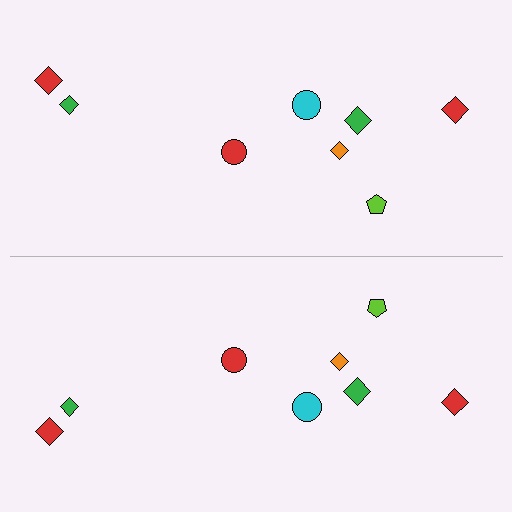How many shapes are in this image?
There are 16 shapes in this image.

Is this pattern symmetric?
Yes, this pattern has bilateral (reflection) symmetry.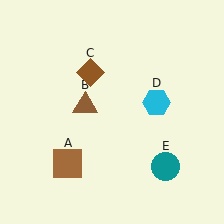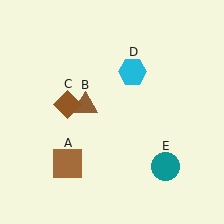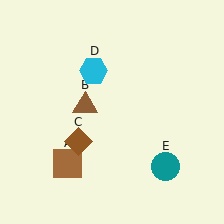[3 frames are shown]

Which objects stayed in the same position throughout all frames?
Brown square (object A) and brown triangle (object B) and teal circle (object E) remained stationary.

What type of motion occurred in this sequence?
The brown diamond (object C), cyan hexagon (object D) rotated counterclockwise around the center of the scene.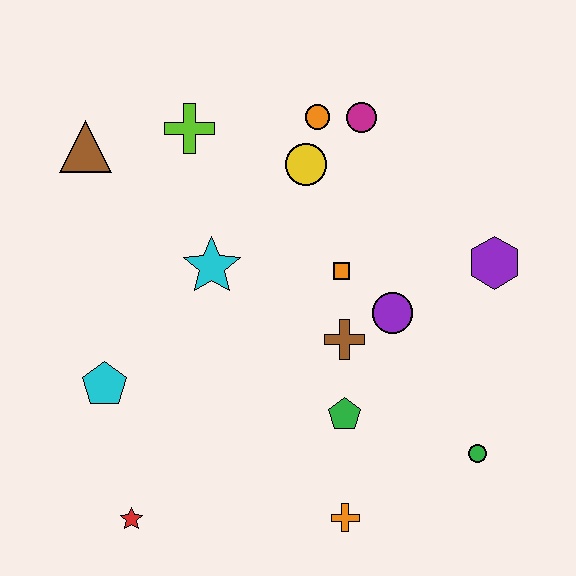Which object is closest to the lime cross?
The brown triangle is closest to the lime cross.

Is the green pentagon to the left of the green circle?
Yes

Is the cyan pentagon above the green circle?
Yes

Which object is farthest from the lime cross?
The green circle is farthest from the lime cross.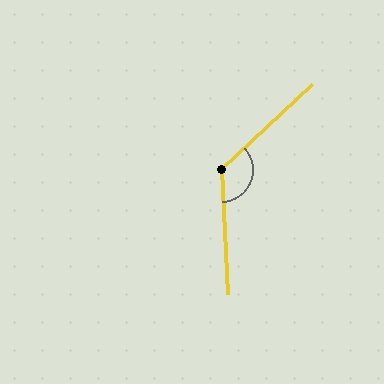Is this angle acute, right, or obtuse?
It is obtuse.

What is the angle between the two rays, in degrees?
Approximately 130 degrees.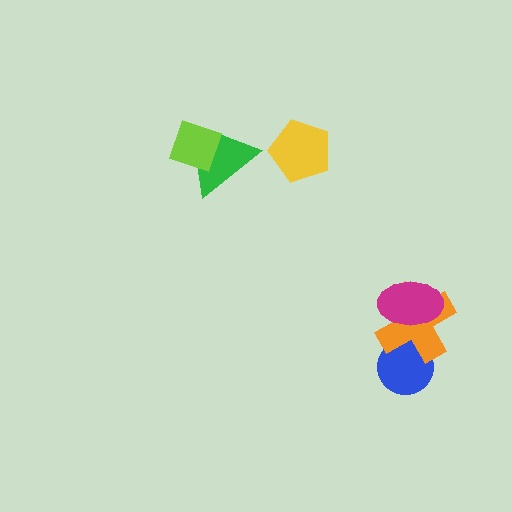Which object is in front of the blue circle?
The orange cross is in front of the blue circle.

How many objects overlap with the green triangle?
1 object overlaps with the green triangle.